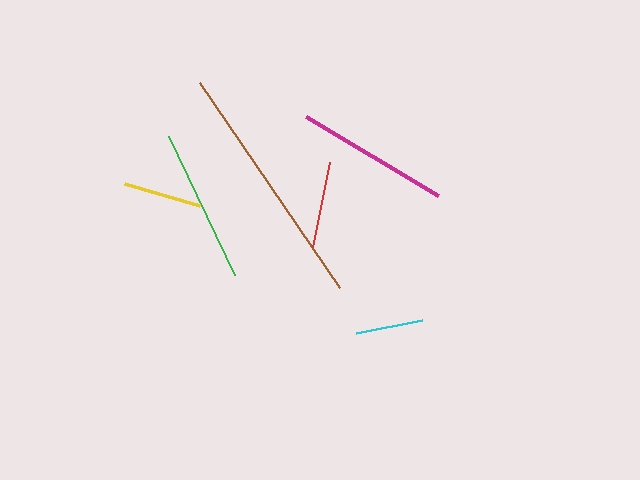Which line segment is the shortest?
The cyan line is the shortest at approximately 67 pixels.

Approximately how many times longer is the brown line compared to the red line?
The brown line is approximately 2.9 times the length of the red line.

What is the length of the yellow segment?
The yellow segment is approximately 78 pixels long.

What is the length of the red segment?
The red segment is approximately 87 pixels long.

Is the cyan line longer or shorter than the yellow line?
The yellow line is longer than the cyan line.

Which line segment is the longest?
The brown line is the longest at approximately 248 pixels.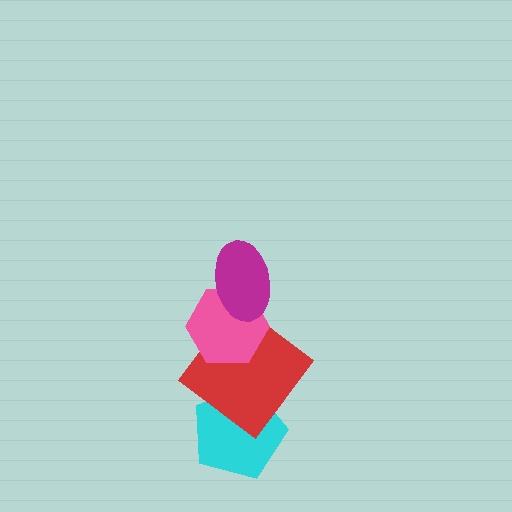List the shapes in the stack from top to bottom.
From top to bottom: the magenta ellipse, the pink hexagon, the red diamond, the cyan pentagon.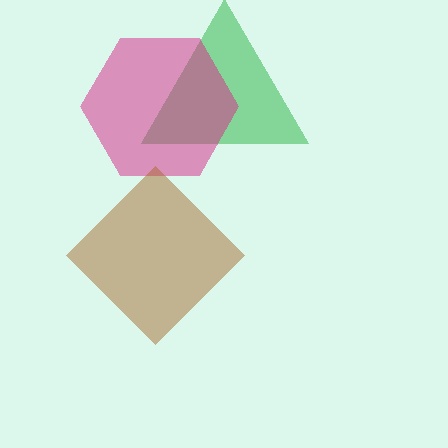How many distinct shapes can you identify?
There are 3 distinct shapes: a green triangle, a magenta hexagon, a brown diamond.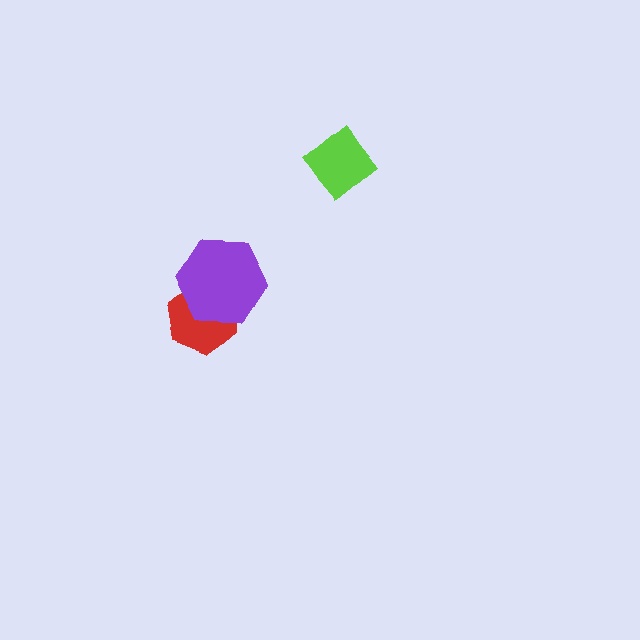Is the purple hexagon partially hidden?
No, no other shape covers it.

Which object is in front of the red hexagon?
The purple hexagon is in front of the red hexagon.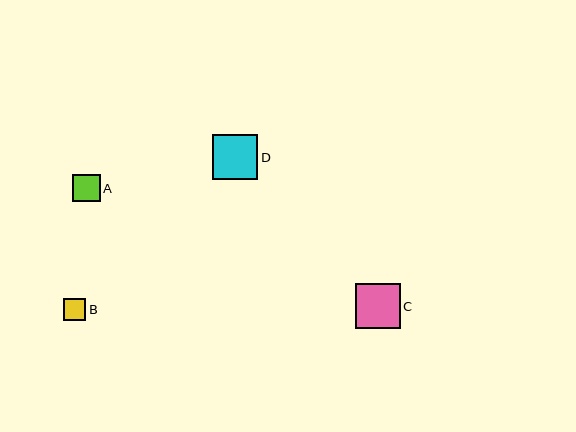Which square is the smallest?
Square B is the smallest with a size of approximately 22 pixels.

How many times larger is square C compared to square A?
Square C is approximately 1.7 times the size of square A.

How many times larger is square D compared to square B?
Square D is approximately 2.1 times the size of square B.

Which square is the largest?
Square D is the largest with a size of approximately 45 pixels.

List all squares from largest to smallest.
From largest to smallest: D, C, A, B.